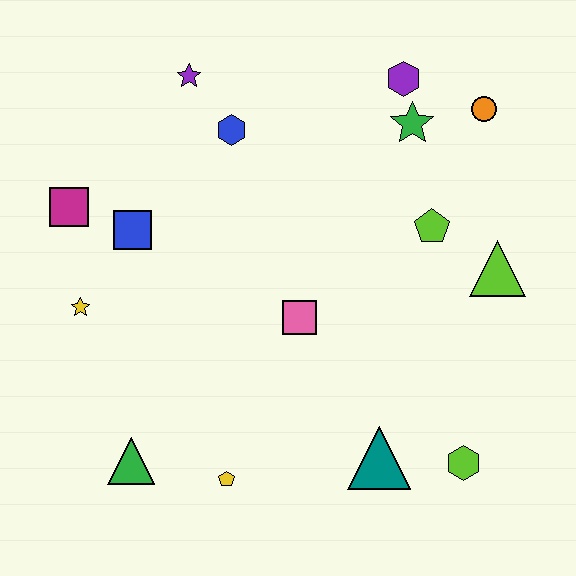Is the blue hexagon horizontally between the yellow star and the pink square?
Yes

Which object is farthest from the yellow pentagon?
The orange circle is farthest from the yellow pentagon.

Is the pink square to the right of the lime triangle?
No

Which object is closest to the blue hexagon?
The purple star is closest to the blue hexagon.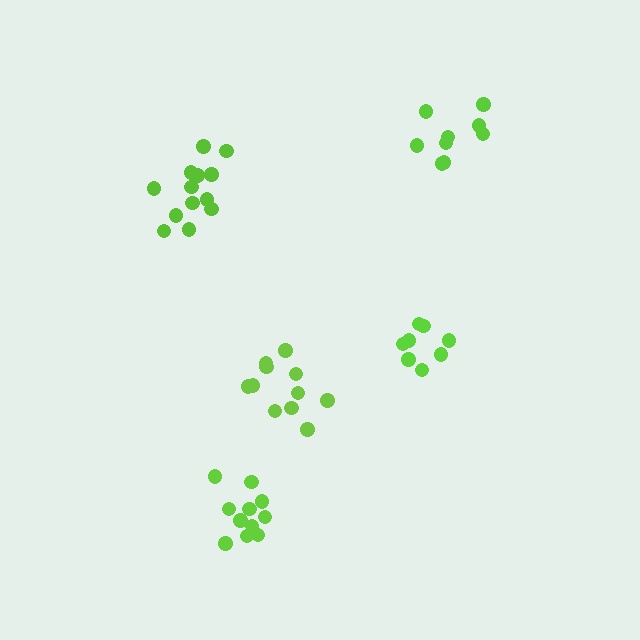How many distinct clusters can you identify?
There are 5 distinct clusters.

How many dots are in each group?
Group 1: 11 dots, Group 2: 13 dots, Group 3: 11 dots, Group 4: 8 dots, Group 5: 9 dots (52 total).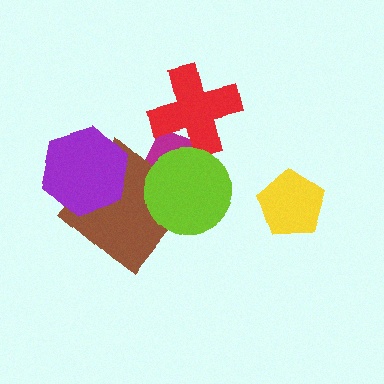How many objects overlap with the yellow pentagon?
0 objects overlap with the yellow pentagon.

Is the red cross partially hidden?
No, no other shape covers it.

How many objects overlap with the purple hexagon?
1 object overlaps with the purple hexagon.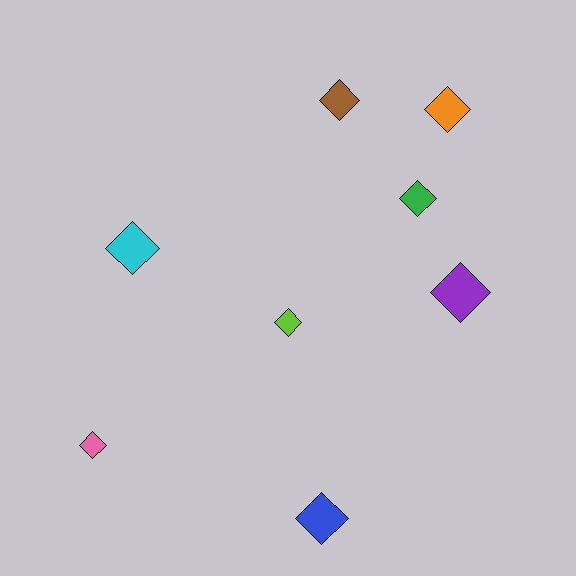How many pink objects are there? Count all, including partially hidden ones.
There is 1 pink object.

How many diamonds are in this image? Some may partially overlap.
There are 8 diamonds.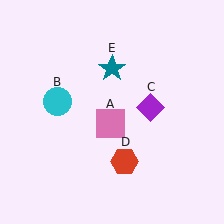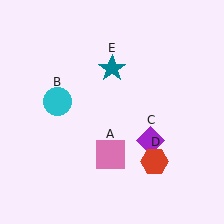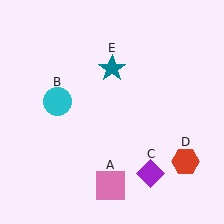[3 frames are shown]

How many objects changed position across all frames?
3 objects changed position: pink square (object A), purple diamond (object C), red hexagon (object D).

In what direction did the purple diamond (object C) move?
The purple diamond (object C) moved down.